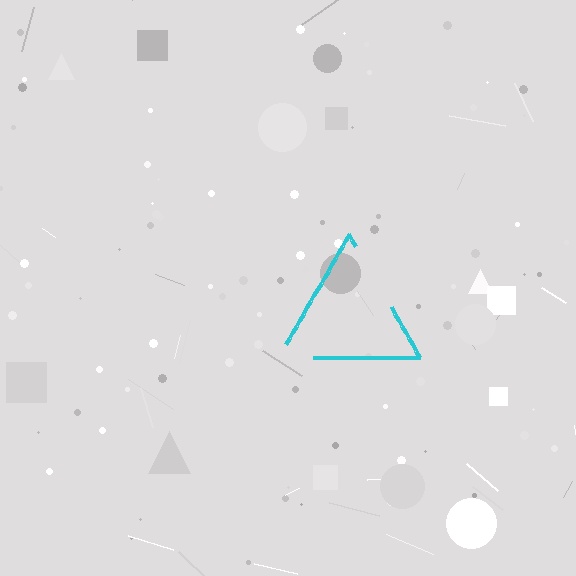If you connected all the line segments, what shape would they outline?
They would outline a triangle.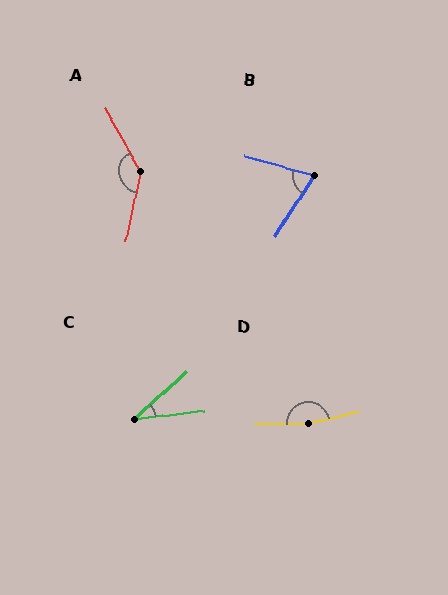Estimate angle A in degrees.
Approximately 139 degrees.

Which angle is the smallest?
C, at approximately 36 degrees.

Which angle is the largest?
D, at approximately 168 degrees.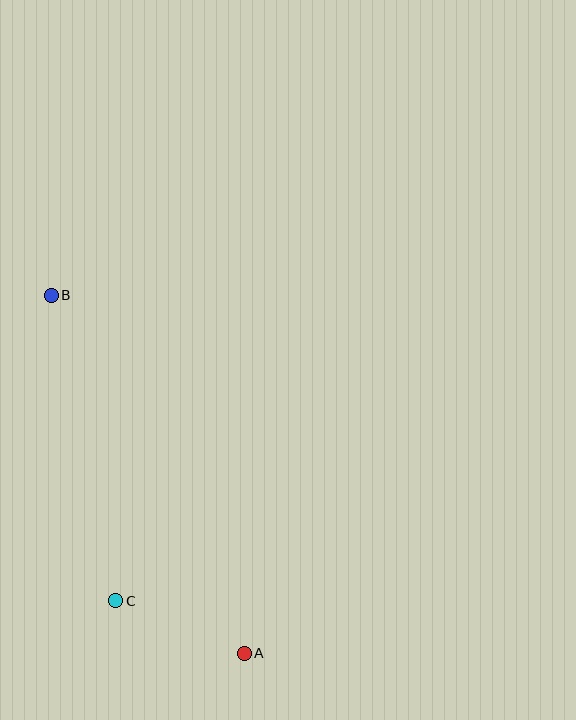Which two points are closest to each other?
Points A and C are closest to each other.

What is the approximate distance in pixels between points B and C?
The distance between B and C is approximately 312 pixels.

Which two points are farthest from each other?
Points A and B are farthest from each other.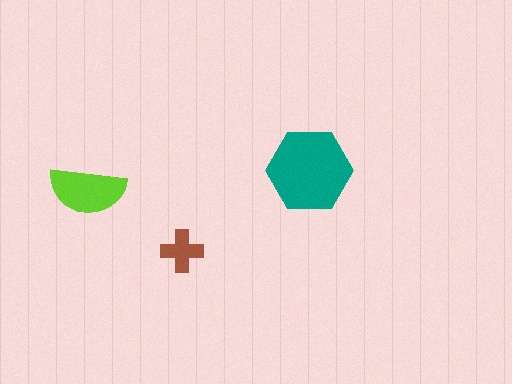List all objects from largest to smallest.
The teal hexagon, the lime semicircle, the brown cross.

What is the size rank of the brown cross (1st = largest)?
3rd.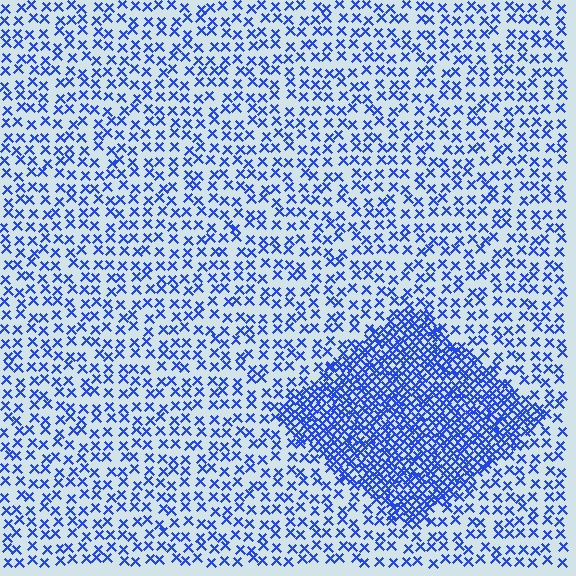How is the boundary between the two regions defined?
The boundary is defined by a change in element density (approximately 2.8x ratio). All elements are the same color, size, and shape.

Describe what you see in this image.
The image contains small blue elements arranged at two different densities. A diamond-shaped region is visible where the elements are more densely packed than the surrounding area.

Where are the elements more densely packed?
The elements are more densely packed inside the diamond boundary.